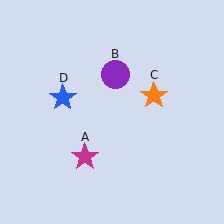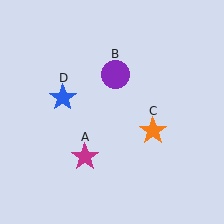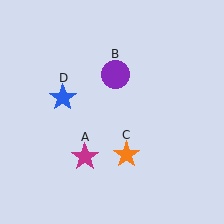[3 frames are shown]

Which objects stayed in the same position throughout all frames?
Magenta star (object A) and purple circle (object B) and blue star (object D) remained stationary.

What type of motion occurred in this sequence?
The orange star (object C) rotated clockwise around the center of the scene.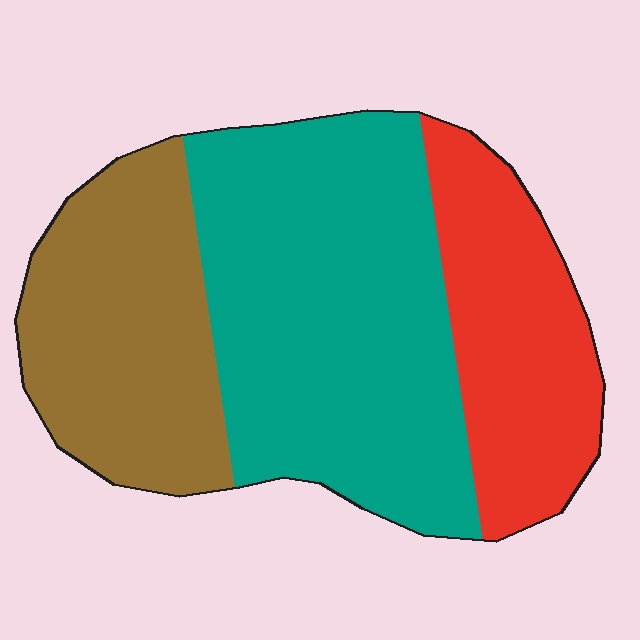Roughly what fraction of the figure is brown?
Brown takes up about one quarter (1/4) of the figure.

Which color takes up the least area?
Red, at roughly 25%.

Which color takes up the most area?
Teal, at roughly 50%.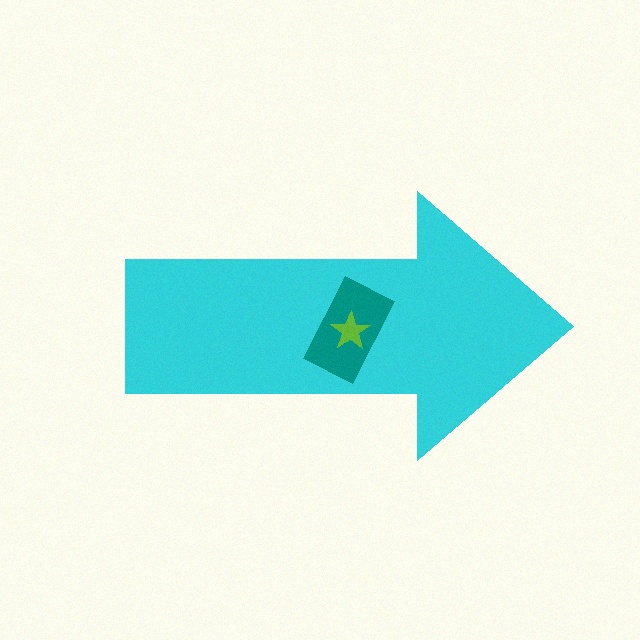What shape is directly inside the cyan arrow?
The teal rectangle.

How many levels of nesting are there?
3.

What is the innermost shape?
The lime star.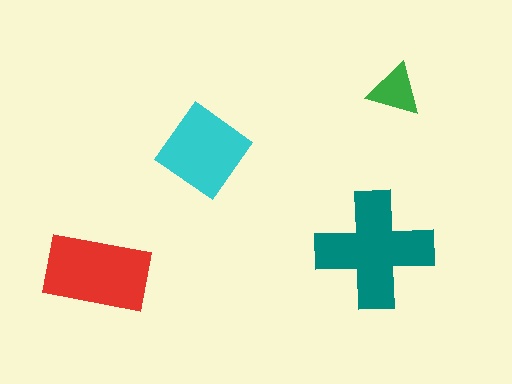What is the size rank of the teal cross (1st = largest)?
1st.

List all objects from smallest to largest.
The green triangle, the cyan diamond, the red rectangle, the teal cross.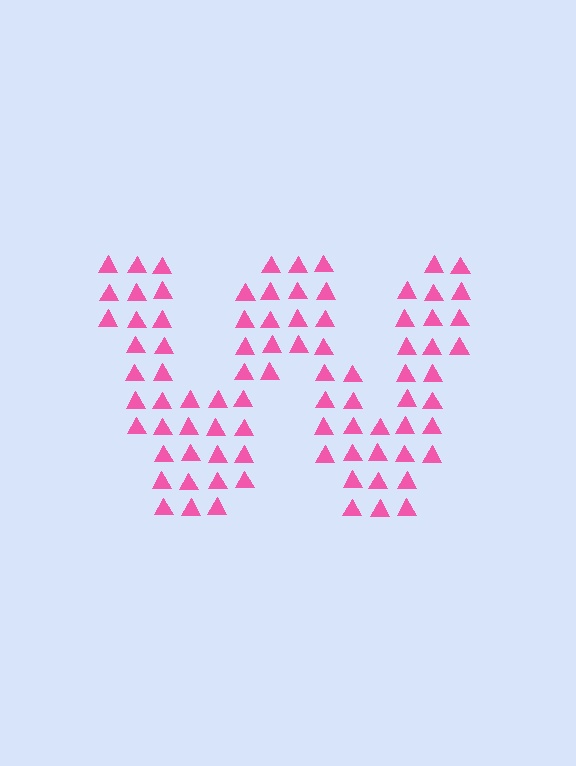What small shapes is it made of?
It is made of small triangles.